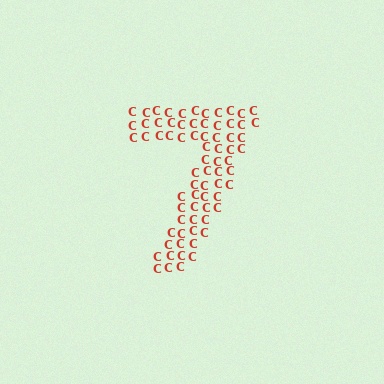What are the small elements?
The small elements are letter C's.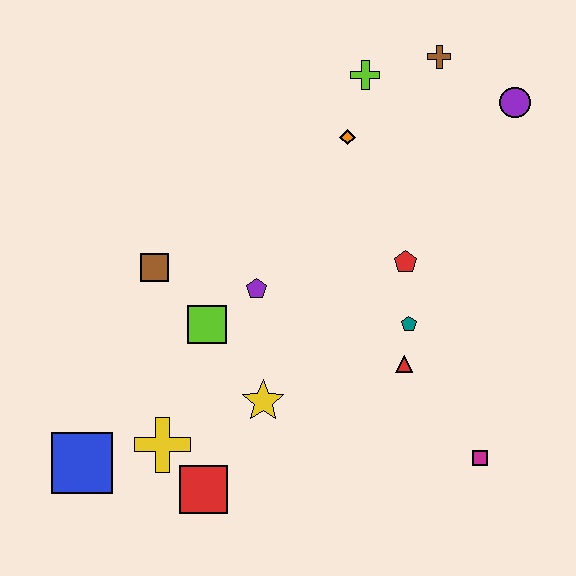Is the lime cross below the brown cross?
Yes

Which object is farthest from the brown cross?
The blue square is farthest from the brown cross.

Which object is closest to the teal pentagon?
The red triangle is closest to the teal pentagon.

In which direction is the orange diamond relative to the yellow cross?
The orange diamond is above the yellow cross.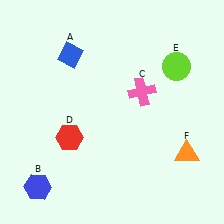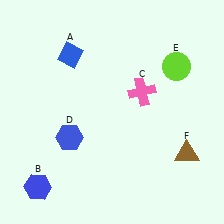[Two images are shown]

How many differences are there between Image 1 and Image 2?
There are 2 differences between the two images.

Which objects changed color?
D changed from red to blue. F changed from orange to brown.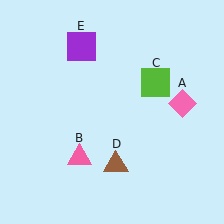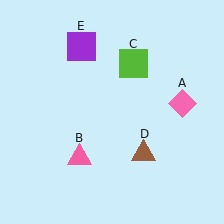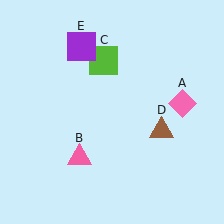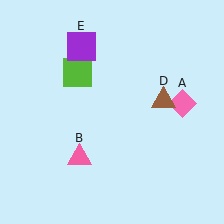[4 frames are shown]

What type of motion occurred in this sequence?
The lime square (object C), brown triangle (object D) rotated counterclockwise around the center of the scene.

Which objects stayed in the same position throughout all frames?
Pink diamond (object A) and pink triangle (object B) and purple square (object E) remained stationary.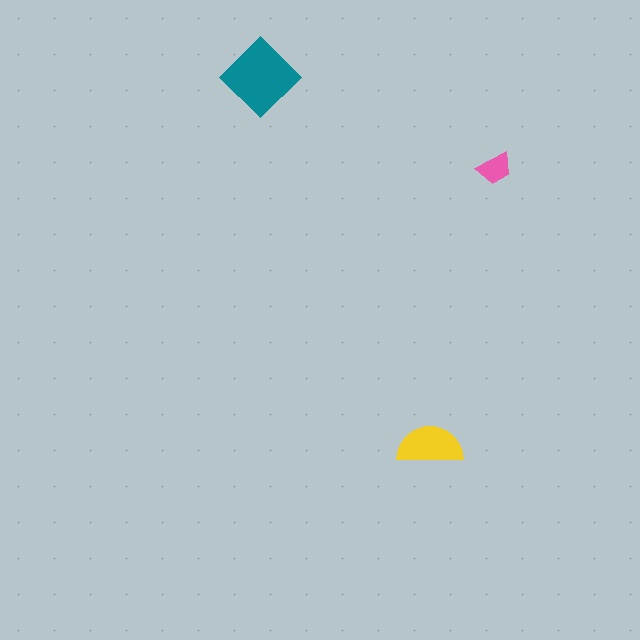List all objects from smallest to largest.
The pink trapezoid, the yellow semicircle, the teal diamond.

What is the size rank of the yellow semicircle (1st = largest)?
2nd.